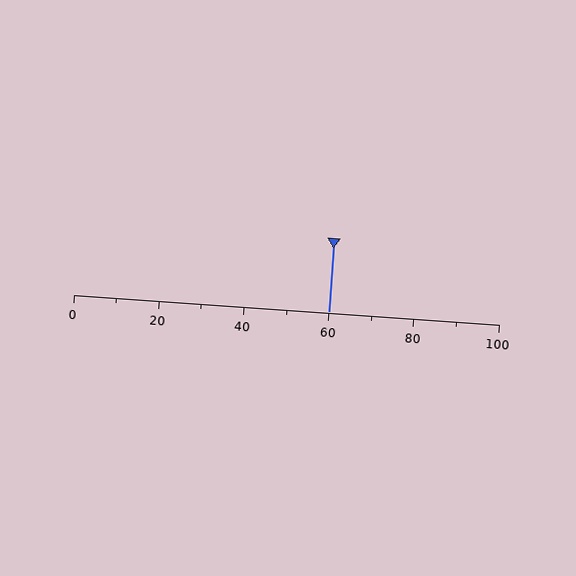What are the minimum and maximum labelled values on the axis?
The axis runs from 0 to 100.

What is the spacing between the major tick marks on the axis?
The major ticks are spaced 20 apart.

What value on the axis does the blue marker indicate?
The marker indicates approximately 60.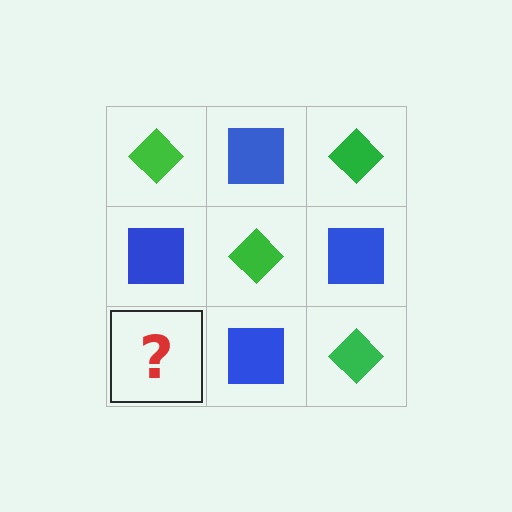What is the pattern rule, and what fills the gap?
The rule is that it alternates green diamond and blue square in a checkerboard pattern. The gap should be filled with a green diamond.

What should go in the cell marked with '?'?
The missing cell should contain a green diamond.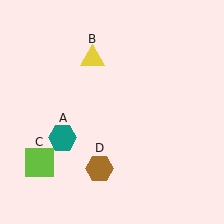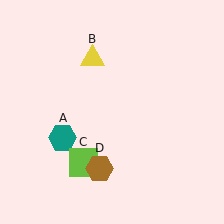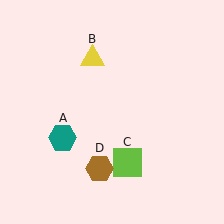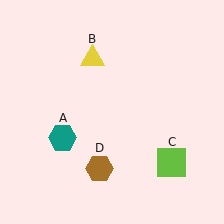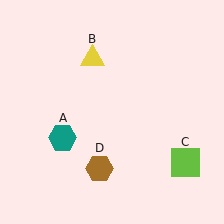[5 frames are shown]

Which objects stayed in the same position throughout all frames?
Teal hexagon (object A) and yellow triangle (object B) and brown hexagon (object D) remained stationary.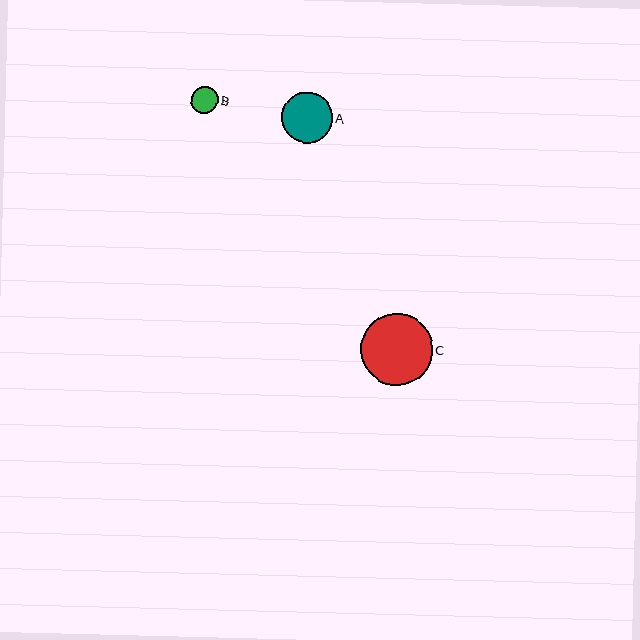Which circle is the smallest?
Circle B is the smallest with a size of approximately 26 pixels.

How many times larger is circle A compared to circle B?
Circle A is approximately 1.9 times the size of circle B.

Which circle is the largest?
Circle C is the largest with a size of approximately 71 pixels.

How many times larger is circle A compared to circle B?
Circle A is approximately 1.9 times the size of circle B.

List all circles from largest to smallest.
From largest to smallest: C, A, B.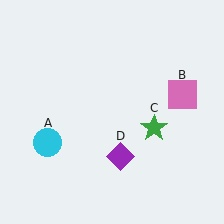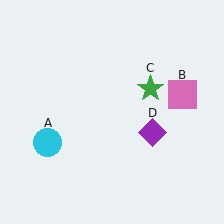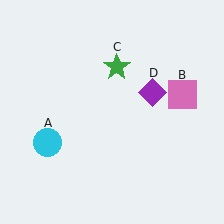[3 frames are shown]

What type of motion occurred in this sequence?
The green star (object C), purple diamond (object D) rotated counterclockwise around the center of the scene.